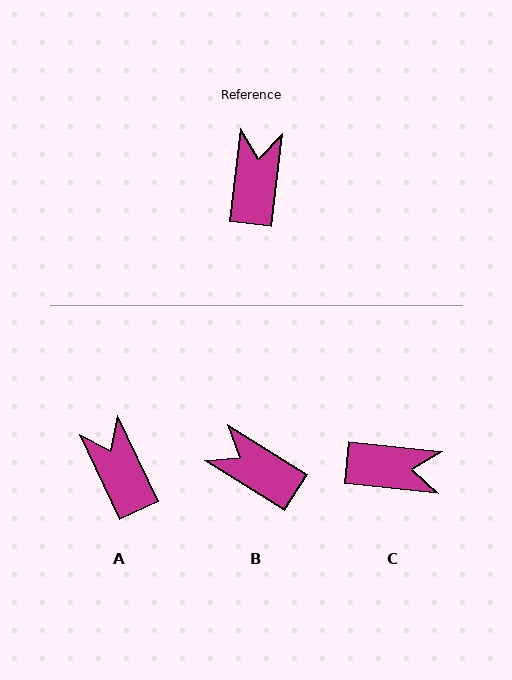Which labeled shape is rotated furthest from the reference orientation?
C, about 89 degrees away.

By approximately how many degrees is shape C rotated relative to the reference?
Approximately 89 degrees clockwise.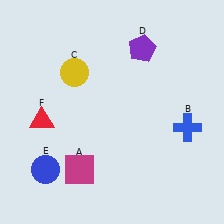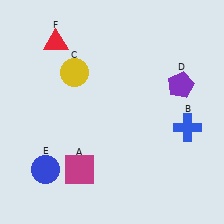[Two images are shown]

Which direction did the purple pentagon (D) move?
The purple pentagon (D) moved right.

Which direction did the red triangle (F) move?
The red triangle (F) moved up.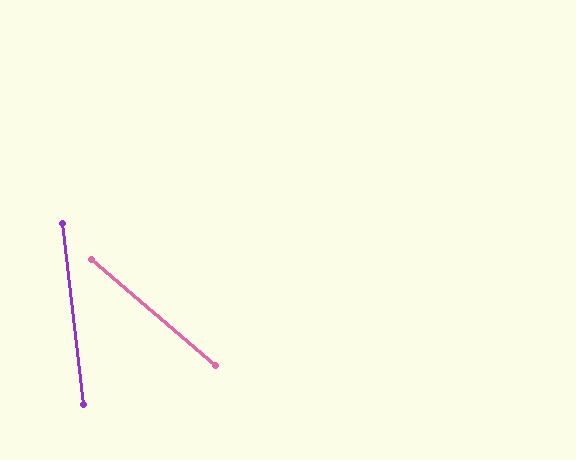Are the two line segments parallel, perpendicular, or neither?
Neither parallel nor perpendicular — they differ by about 43°.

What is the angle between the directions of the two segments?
Approximately 43 degrees.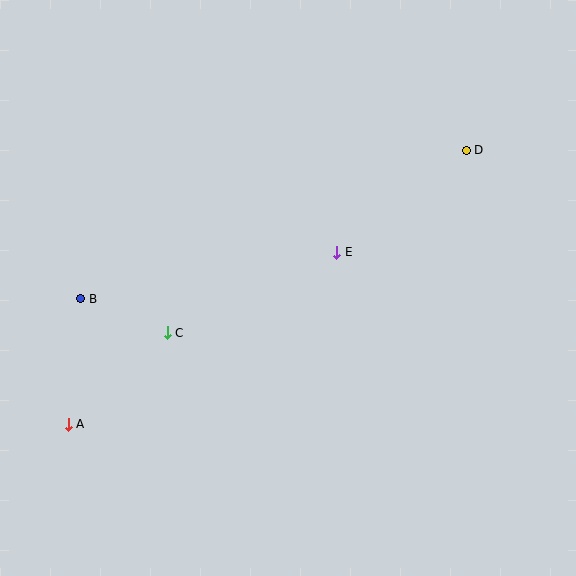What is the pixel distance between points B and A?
The distance between B and A is 127 pixels.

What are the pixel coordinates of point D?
Point D is at (466, 150).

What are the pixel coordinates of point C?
Point C is at (167, 333).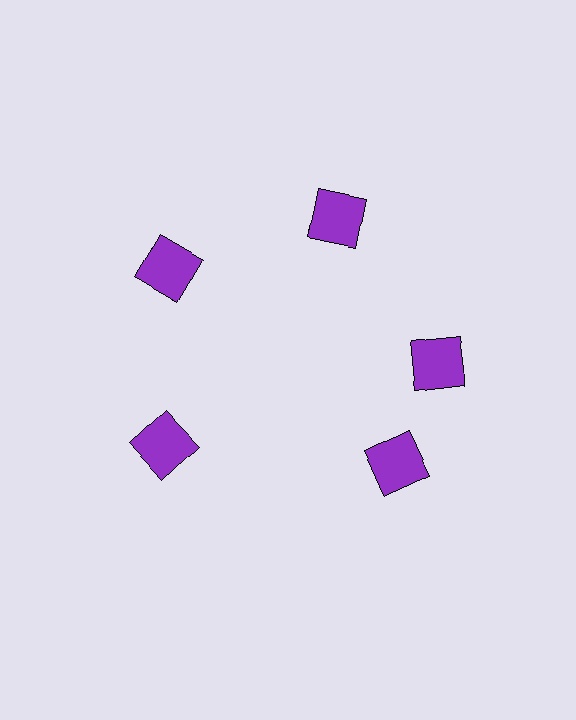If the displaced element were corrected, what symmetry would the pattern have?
It would have 5-fold rotational symmetry — the pattern would map onto itself every 72 degrees.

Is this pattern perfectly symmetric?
No. The 5 purple squares are arranged in a ring, but one element near the 5 o'clock position is rotated out of alignment along the ring, breaking the 5-fold rotational symmetry.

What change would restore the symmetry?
The symmetry would be restored by rotating it back into even spacing with its neighbors so that all 5 squares sit at equal angles and equal distance from the center.